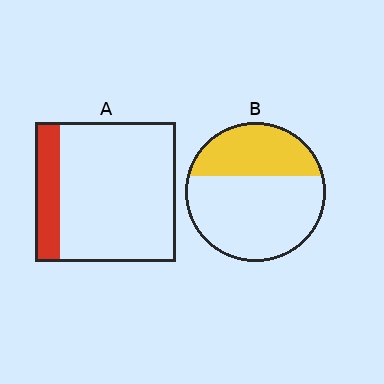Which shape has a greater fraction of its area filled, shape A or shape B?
Shape B.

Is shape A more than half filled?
No.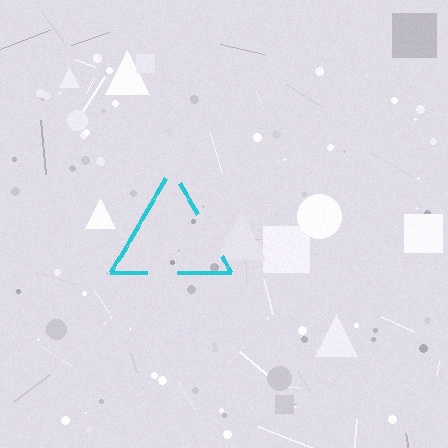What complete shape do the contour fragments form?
The contour fragments form a triangle.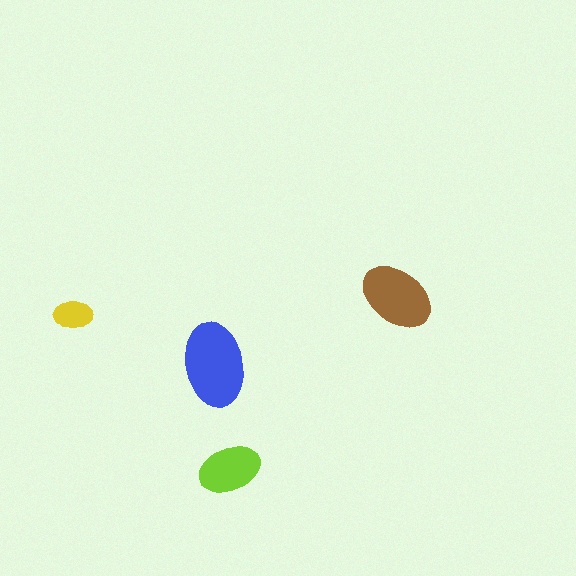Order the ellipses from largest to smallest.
the blue one, the brown one, the lime one, the yellow one.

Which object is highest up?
The brown ellipse is topmost.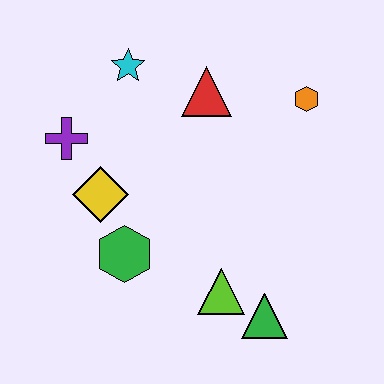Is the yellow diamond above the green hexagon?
Yes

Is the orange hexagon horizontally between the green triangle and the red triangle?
No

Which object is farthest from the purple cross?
The green triangle is farthest from the purple cross.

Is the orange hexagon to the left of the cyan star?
No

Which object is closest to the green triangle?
The lime triangle is closest to the green triangle.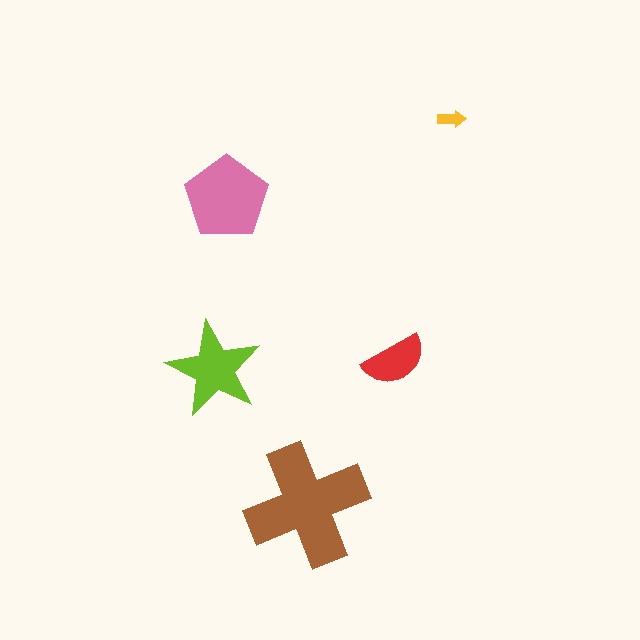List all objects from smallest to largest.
The yellow arrow, the red semicircle, the lime star, the pink pentagon, the brown cross.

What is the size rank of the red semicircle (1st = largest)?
4th.